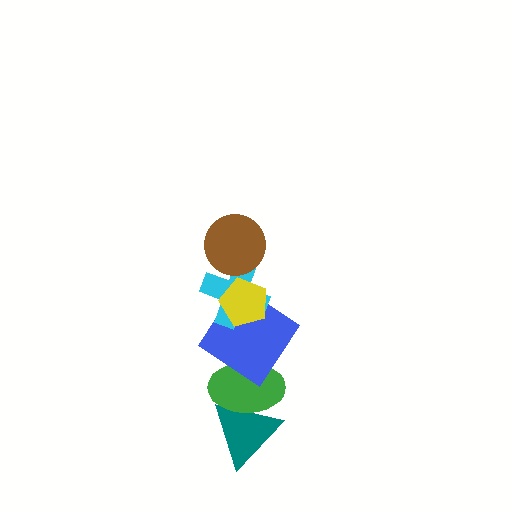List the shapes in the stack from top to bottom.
From top to bottom: the brown circle, the yellow pentagon, the cyan cross, the blue diamond, the green ellipse, the teal triangle.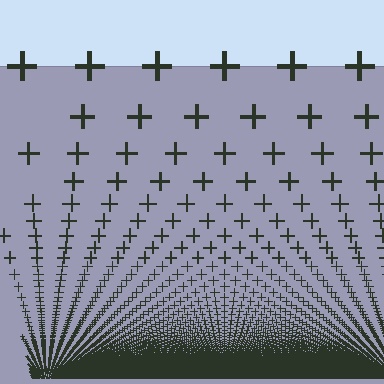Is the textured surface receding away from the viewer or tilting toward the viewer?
The surface appears to tilt toward the viewer. Texture elements get larger and sparser toward the top.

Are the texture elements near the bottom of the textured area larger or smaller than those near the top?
Smaller. The gradient is inverted — elements near the bottom are smaller and denser.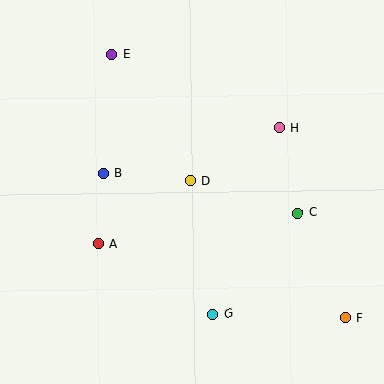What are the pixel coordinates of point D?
Point D is at (190, 181).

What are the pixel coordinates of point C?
Point C is at (298, 213).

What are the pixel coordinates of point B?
Point B is at (103, 174).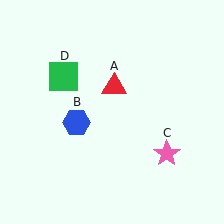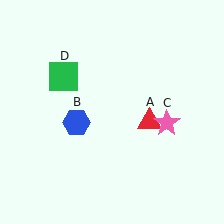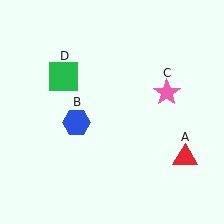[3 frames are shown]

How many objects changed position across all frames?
2 objects changed position: red triangle (object A), pink star (object C).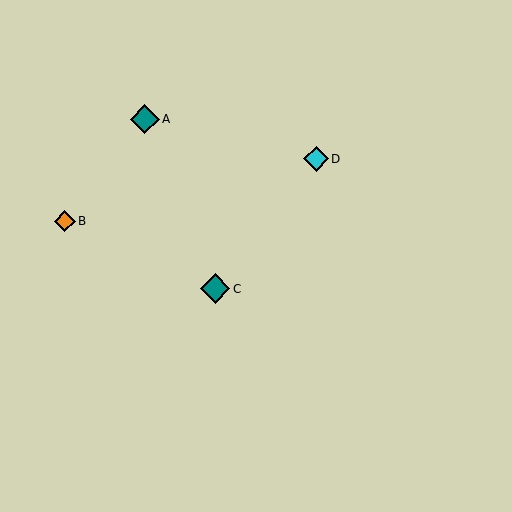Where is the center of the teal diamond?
The center of the teal diamond is at (145, 119).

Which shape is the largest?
The teal diamond (labeled C) is the largest.